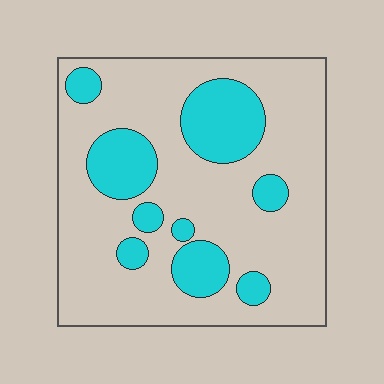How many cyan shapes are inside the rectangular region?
9.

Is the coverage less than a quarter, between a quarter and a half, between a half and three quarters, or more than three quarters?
Less than a quarter.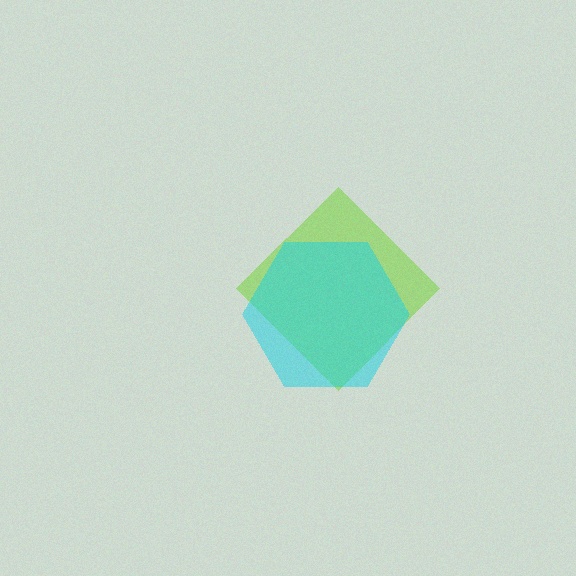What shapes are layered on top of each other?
The layered shapes are: a lime diamond, a cyan hexagon.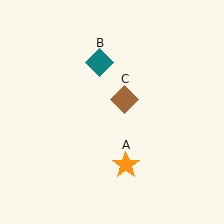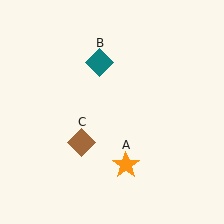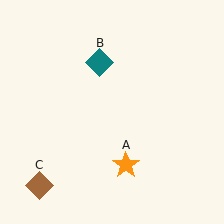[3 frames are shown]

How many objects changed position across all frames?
1 object changed position: brown diamond (object C).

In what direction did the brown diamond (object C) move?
The brown diamond (object C) moved down and to the left.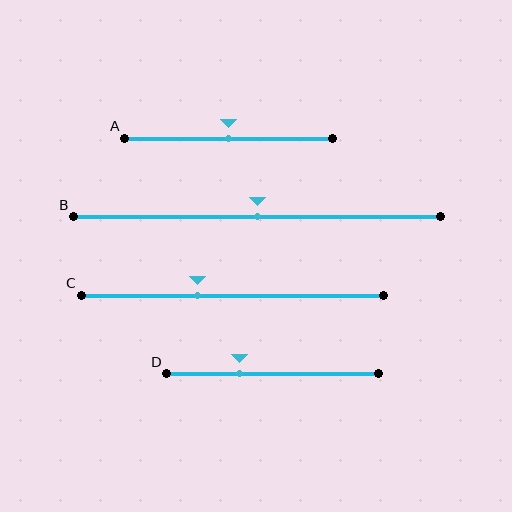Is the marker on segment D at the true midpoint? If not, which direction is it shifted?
No, the marker on segment D is shifted to the left by about 15% of the segment length.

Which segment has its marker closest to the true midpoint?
Segment A has its marker closest to the true midpoint.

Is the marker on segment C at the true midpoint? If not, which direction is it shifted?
No, the marker on segment C is shifted to the left by about 12% of the segment length.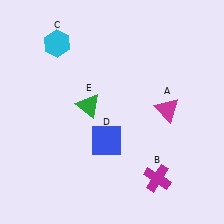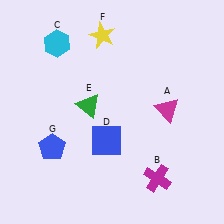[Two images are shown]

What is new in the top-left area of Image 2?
A yellow star (F) was added in the top-left area of Image 2.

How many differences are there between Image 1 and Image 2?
There are 2 differences between the two images.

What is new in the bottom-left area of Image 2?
A blue pentagon (G) was added in the bottom-left area of Image 2.